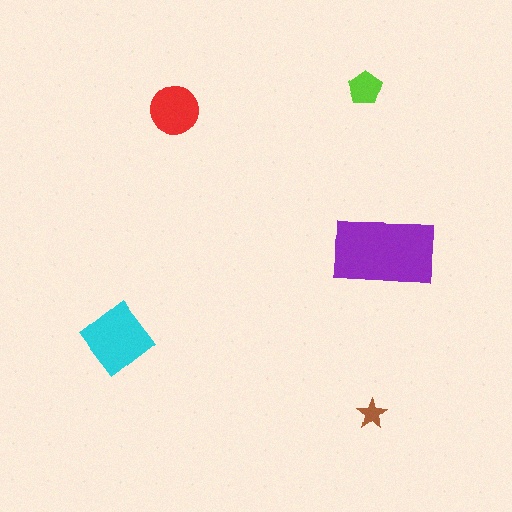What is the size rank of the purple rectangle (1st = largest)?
1st.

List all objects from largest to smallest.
The purple rectangle, the cyan diamond, the red circle, the lime pentagon, the brown star.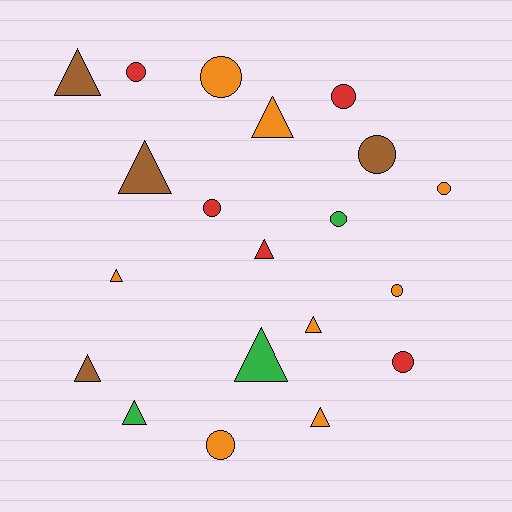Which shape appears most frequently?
Circle, with 10 objects.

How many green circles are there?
There is 1 green circle.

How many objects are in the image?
There are 20 objects.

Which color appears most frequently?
Orange, with 8 objects.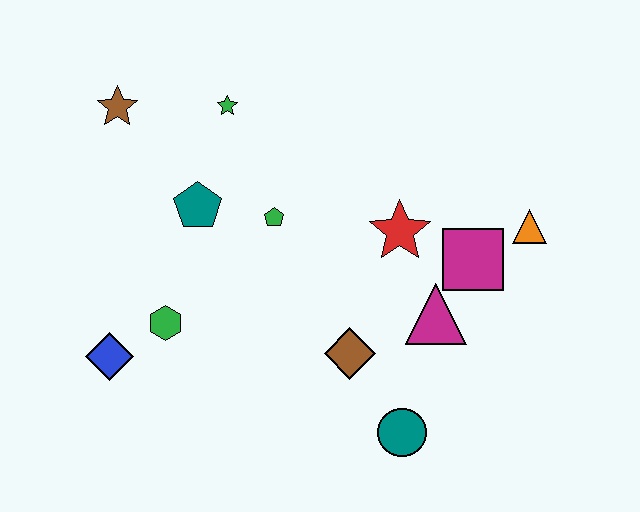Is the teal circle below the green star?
Yes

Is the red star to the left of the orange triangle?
Yes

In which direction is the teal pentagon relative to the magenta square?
The teal pentagon is to the left of the magenta square.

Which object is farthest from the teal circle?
The brown star is farthest from the teal circle.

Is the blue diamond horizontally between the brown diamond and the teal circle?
No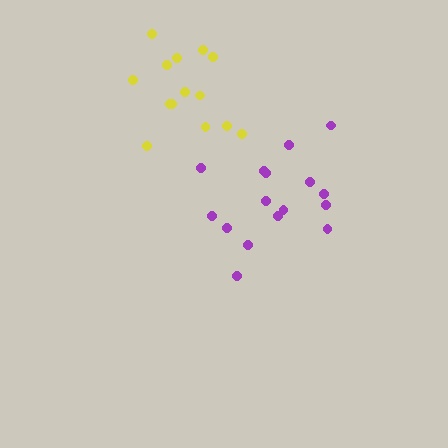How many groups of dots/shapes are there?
There are 2 groups.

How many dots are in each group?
Group 1: 16 dots, Group 2: 14 dots (30 total).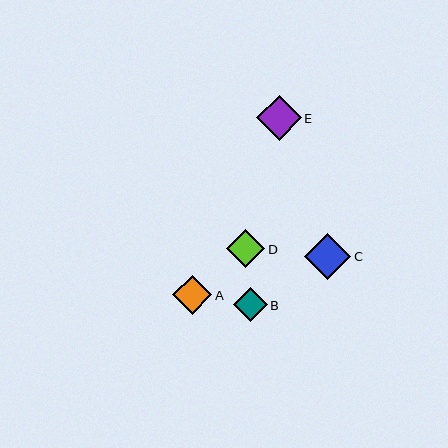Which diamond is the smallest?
Diamond B is the smallest with a size of approximately 34 pixels.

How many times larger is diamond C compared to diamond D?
Diamond C is approximately 1.2 times the size of diamond D.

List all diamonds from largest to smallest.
From largest to smallest: C, E, A, D, B.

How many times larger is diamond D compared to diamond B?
Diamond D is approximately 1.1 times the size of diamond B.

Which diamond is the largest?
Diamond C is the largest with a size of approximately 46 pixels.